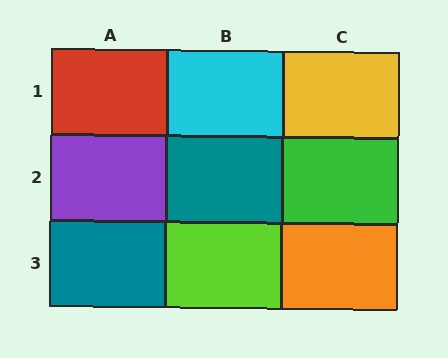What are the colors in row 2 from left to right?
Purple, teal, green.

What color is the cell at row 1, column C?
Yellow.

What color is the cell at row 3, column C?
Orange.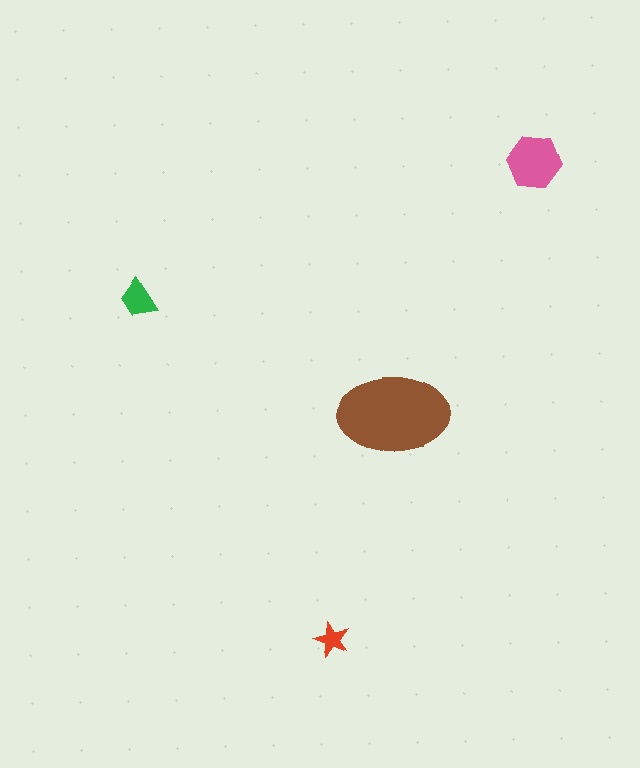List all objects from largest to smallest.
The brown ellipse, the pink hexagon, the green trapezoid, the red star.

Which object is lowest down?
The red star is bottommost.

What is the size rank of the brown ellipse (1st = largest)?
1st.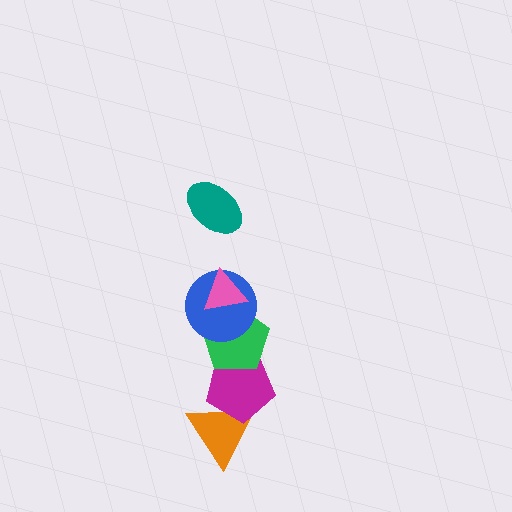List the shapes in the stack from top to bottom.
From top to bottom: the teal ellipse, the pink triangle, the blue circle, the green pentagon, the magenta pentagon, the orange triangle.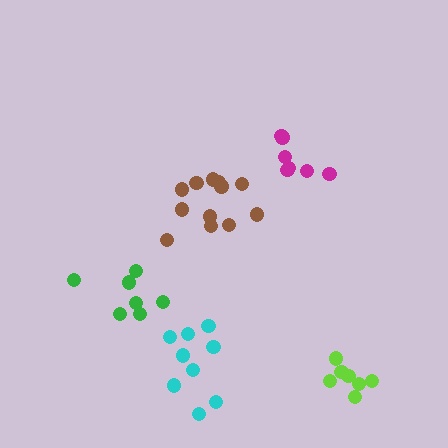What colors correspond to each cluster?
The clusters are colored: brown, cyan, lime, green, magenta.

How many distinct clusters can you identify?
There are 5 distinct clusters.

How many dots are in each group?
Group 1: 12 dots, Group 2: 9 dots, Group 3: 7 dots, Group 4: 7 dots, Group 5: 7 dots (42 total).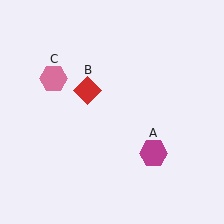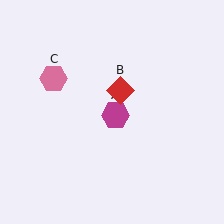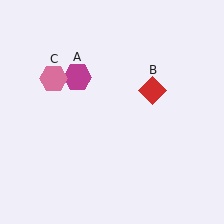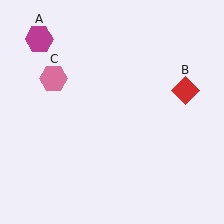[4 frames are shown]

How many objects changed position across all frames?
2 objects changed position: magenta hexagon (object A), red diamond (object B).